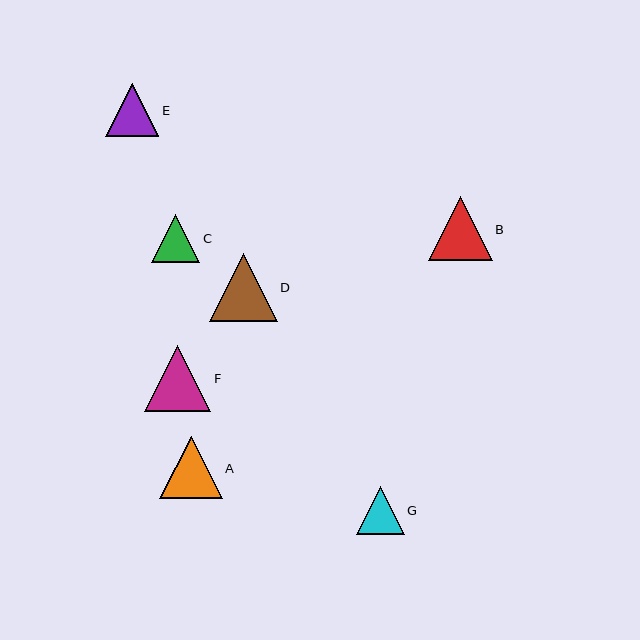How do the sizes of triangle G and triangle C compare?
Triangle G and triangle C are approximately the same size.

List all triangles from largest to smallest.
From largest to smallest: D, F, B, A, E, G, C.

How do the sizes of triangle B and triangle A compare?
Triangle B and triangle A are approximately the same size.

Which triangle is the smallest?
Triangle C is the smallest with a size of approximately 48 pixels.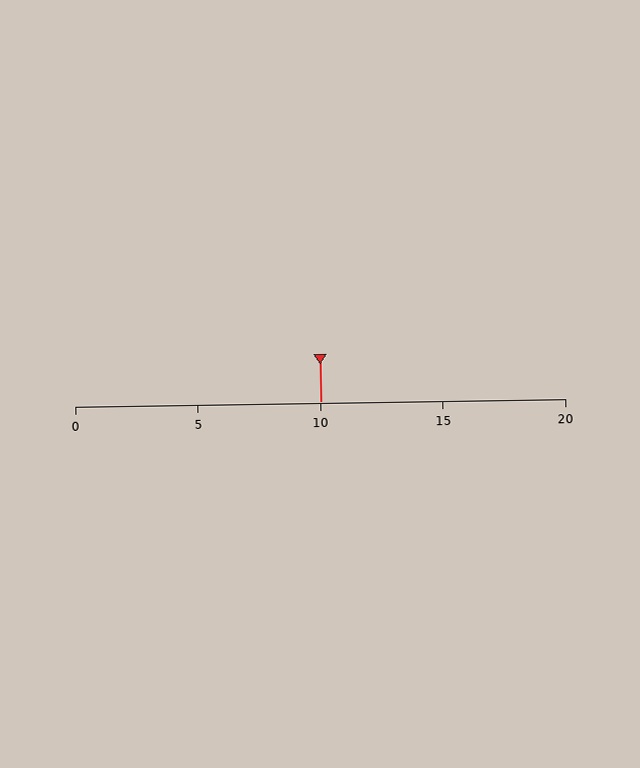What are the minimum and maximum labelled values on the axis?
The axis runs from 0 to 20.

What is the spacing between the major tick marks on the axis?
The major ticks are spaced 5 apart.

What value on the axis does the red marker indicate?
The marker indicates approximately 10.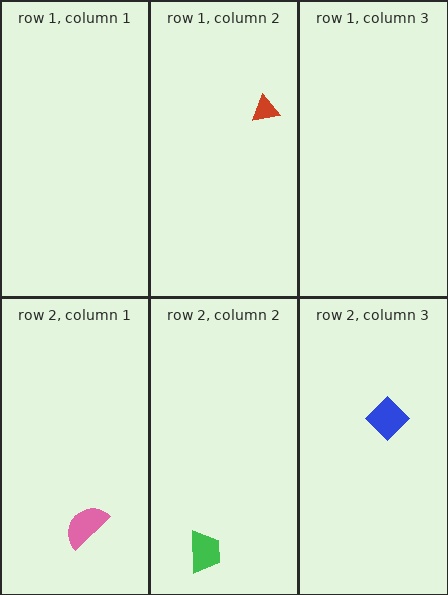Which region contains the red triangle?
The row 1, column 2 region.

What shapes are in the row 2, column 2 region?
The green trapezoid.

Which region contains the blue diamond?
The row 2, column 3 region.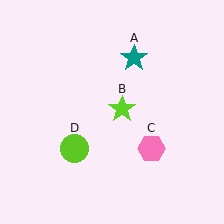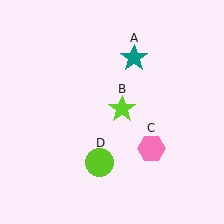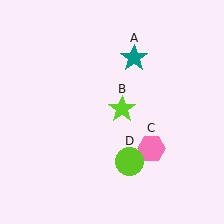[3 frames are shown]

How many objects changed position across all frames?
1 object changed position: lime circle (object D).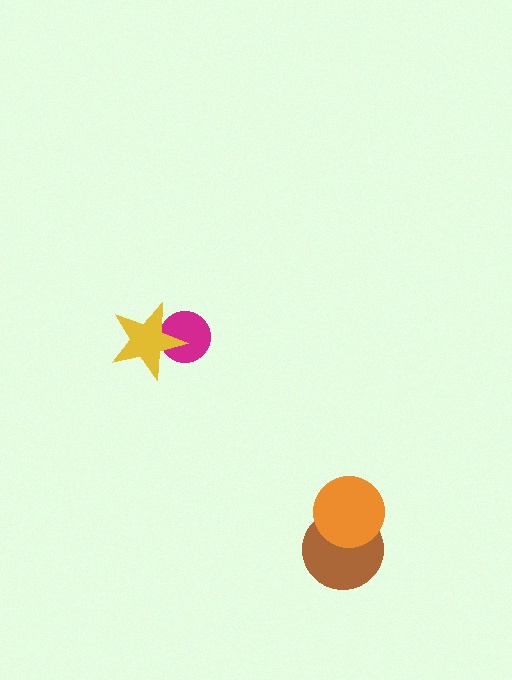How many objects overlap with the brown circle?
1 object overlaps with the brown circle.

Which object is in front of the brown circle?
The orange circle is in front of the brown circle.